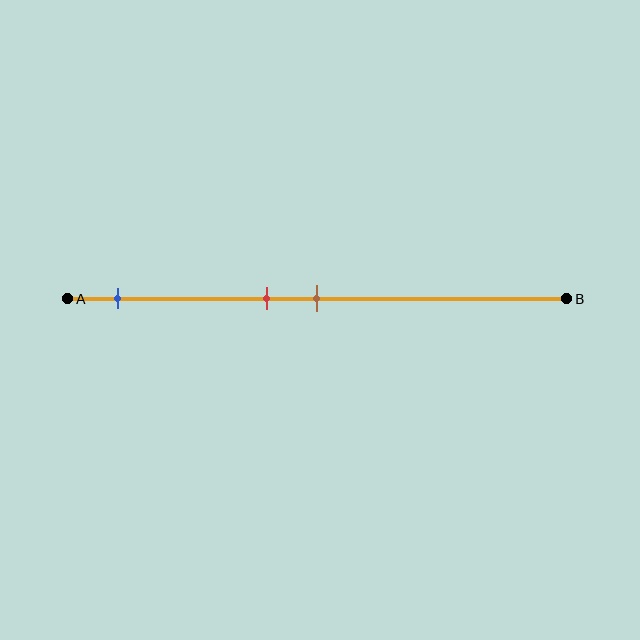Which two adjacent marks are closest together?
The red and brown marks are the closest adjacent pair.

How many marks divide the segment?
There are 3 marks dividing the segment.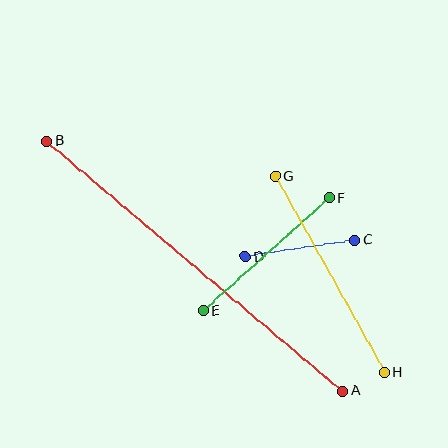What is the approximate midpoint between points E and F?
The midpoint is at approximately (266, 254) pixels.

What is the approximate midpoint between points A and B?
The midpoint is at approximately (195, 266) pixels.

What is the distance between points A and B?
The distance is approximately 387 pixels.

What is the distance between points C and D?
The distance is approximately 110 pixels.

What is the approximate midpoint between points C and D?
The midpoint is at approximately (300, 248) pixels.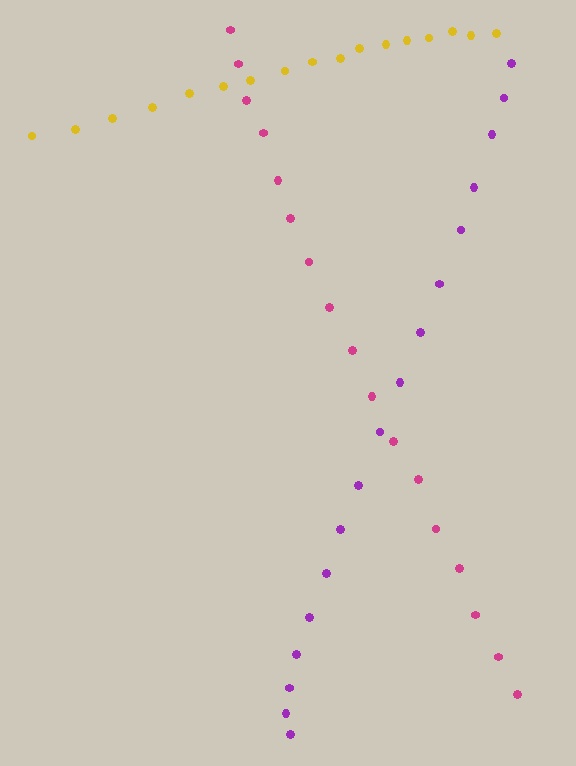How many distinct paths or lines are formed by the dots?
There are 3 distinct paths.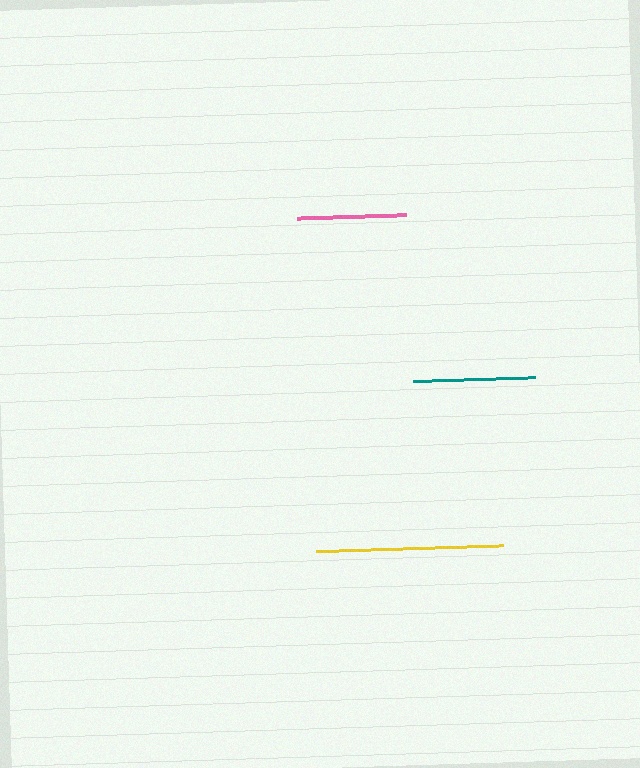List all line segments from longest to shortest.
From longest to shortest: yellow, teal, pink.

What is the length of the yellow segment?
The yellow segment is approximately 186 pixels long.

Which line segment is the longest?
The yellow line is the longest at approximately 186 pixels.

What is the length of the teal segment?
The teal segment is approximately 123 pixels long.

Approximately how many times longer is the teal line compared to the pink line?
The teal line is approximately 1.1 times the length of the pink line.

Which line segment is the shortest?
The pink line is the shortest at approximately 109 pixels.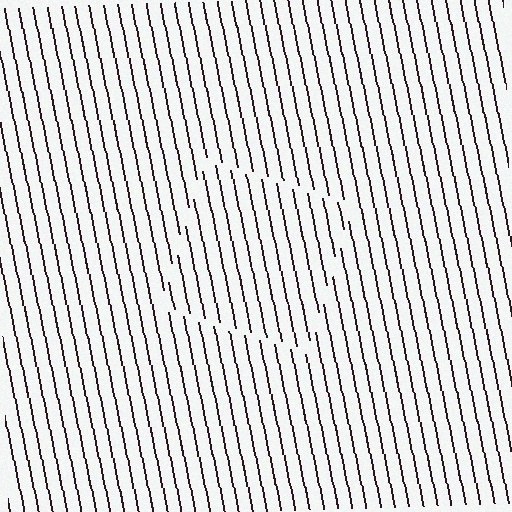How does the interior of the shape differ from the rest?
The interior of the shape contains the same grating, shifted by half a period — the contour is defined by the phase discontinuity where line-ends from the inner and outer gratings abut.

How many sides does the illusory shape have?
4 sides — the line-ends trace a square.